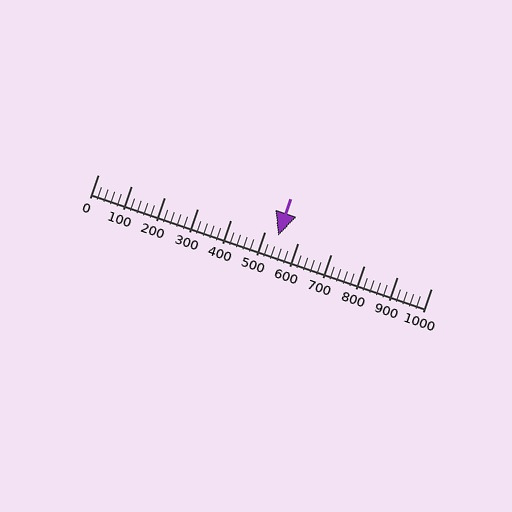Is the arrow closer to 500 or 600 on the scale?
The arrow is closer to 500.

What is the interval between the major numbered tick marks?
The major tick marks are spaced 100 units apart.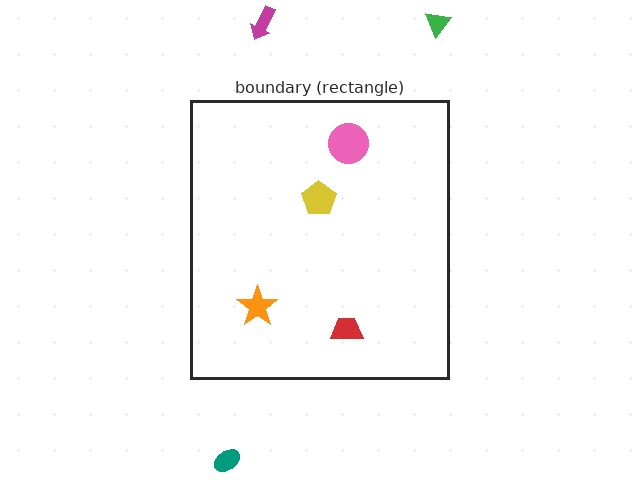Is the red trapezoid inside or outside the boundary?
Inside.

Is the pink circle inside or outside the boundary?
Inside.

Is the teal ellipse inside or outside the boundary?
Outside.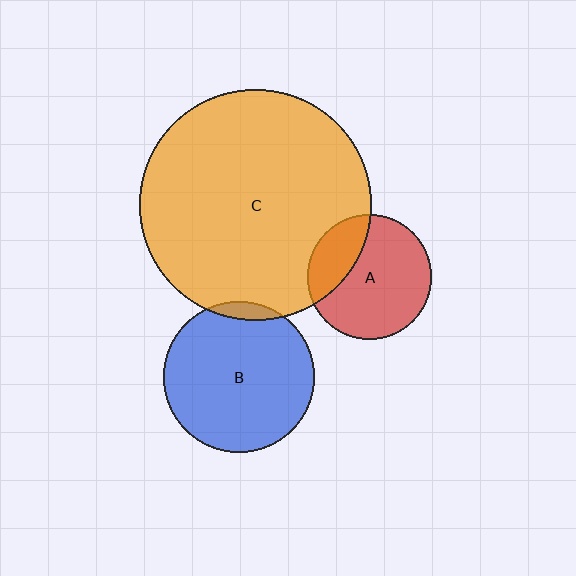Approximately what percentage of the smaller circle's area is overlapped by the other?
Approximately 25%.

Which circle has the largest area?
Circle C (orange).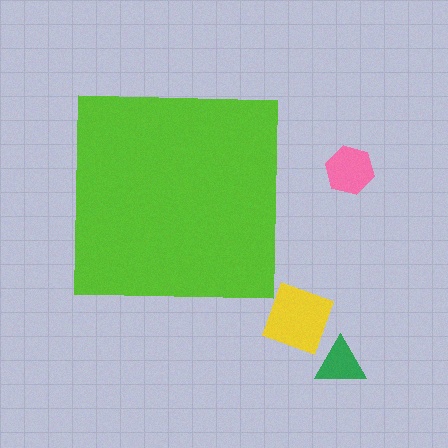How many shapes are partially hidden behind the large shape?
0 shapes are partially hidden.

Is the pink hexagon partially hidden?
No, the pink hexagon is fully visible.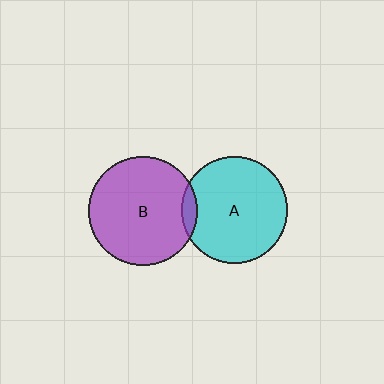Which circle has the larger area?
Circle B (purple).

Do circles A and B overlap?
Yes.